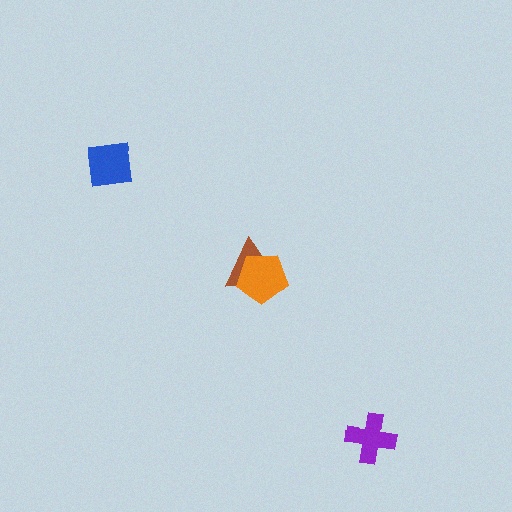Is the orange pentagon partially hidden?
No, no other shape covers it.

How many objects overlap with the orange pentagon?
1 object overlaps with the orange pentagon.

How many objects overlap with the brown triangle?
1 object overlaps with the brown triangle.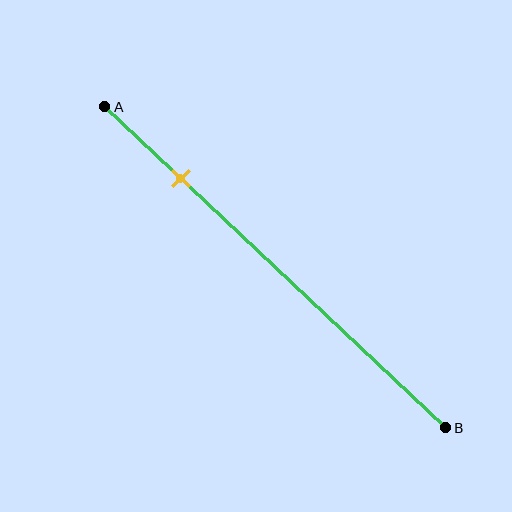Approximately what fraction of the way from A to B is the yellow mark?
The yellow mark is approximately 20% of the way from A to B.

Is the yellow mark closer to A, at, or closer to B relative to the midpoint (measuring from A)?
The yellow mark is closer to point A than the midpoint of segment AB.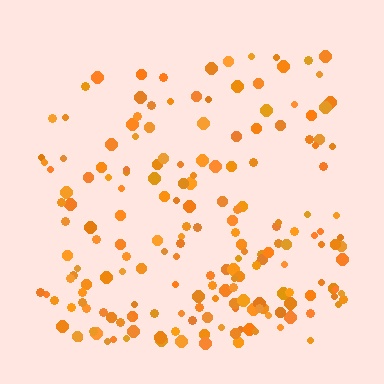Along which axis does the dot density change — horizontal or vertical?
Vertical.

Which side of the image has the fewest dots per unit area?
The top.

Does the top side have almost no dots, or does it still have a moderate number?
Still a moderate number, just noticeably fewer than the bottom.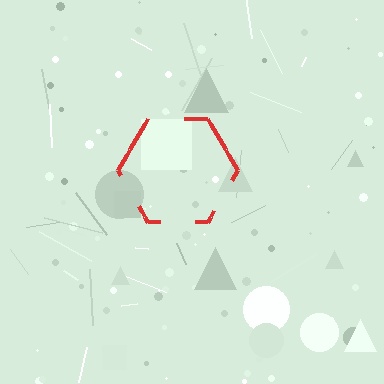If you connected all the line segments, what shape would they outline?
They would outline a hexagon.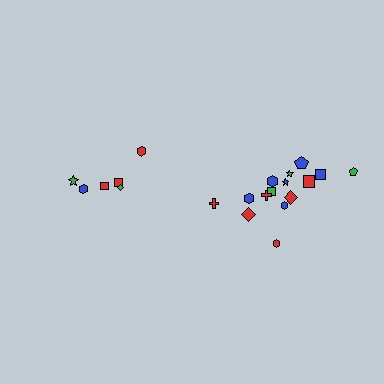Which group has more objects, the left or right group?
The right group.